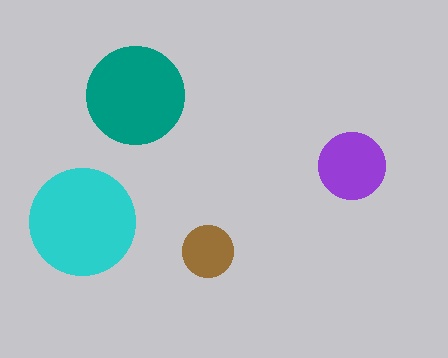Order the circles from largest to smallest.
the cyan one, the teal one, the purple one, the brown one.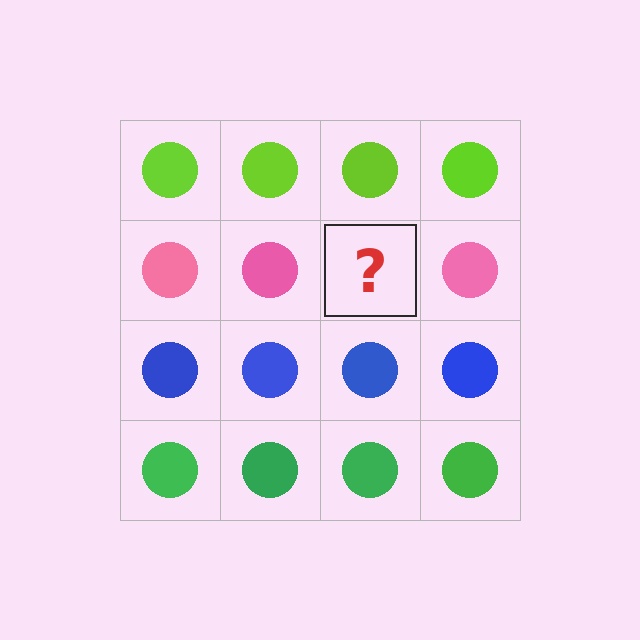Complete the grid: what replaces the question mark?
The question mark should be replaced with a pink circle.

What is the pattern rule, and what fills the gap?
The rule is that each row has a consistent color. The gap should be filled with a pink circle.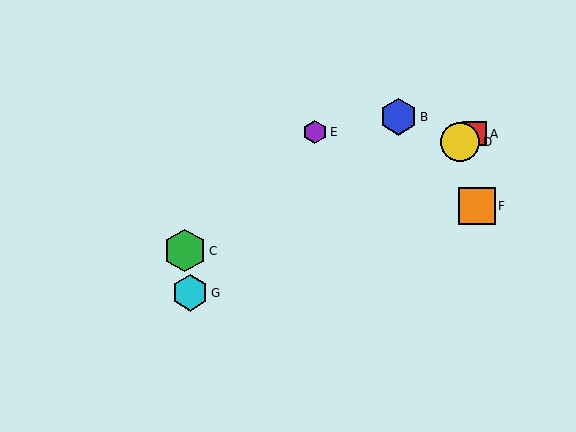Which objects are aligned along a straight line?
Objects A, D, G are aligned along a straight line.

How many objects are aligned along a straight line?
3 objects (A, D, G) are aligned along a straight line.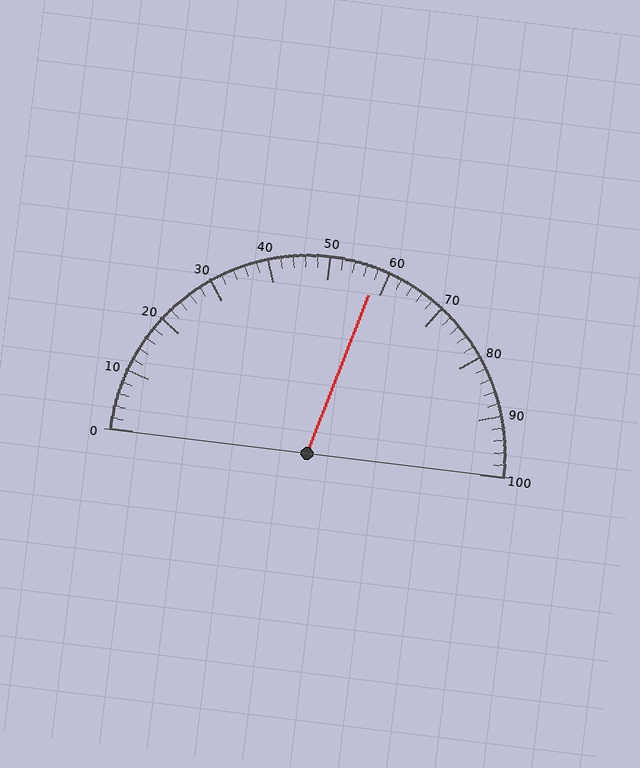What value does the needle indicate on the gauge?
The needle indicates approximately 58.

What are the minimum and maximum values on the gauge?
The gauge ranges from 0 to 100.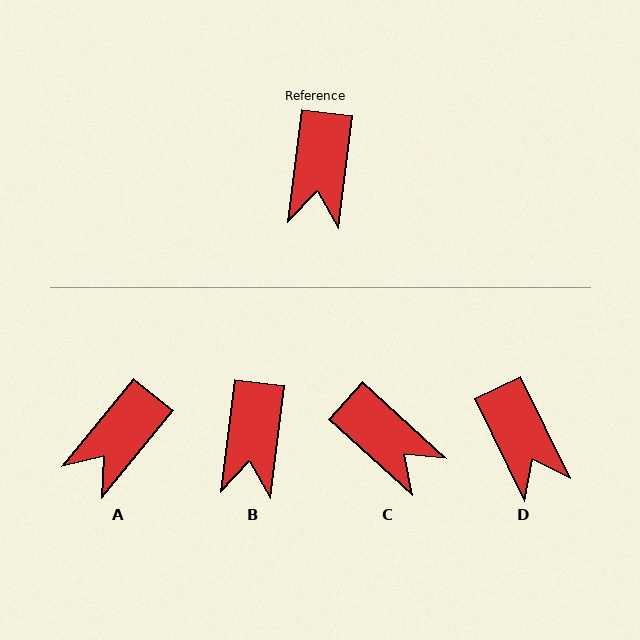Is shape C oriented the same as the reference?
No, it is off by about 55 degrees.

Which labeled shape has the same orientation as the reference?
B.